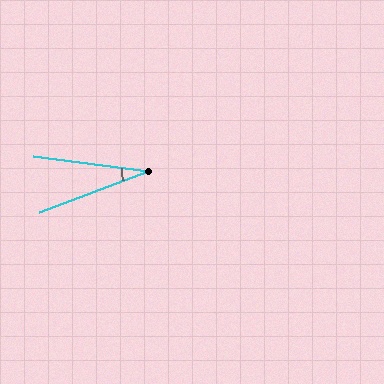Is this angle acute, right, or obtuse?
It is acute.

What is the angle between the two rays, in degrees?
Approximately 28 degrees.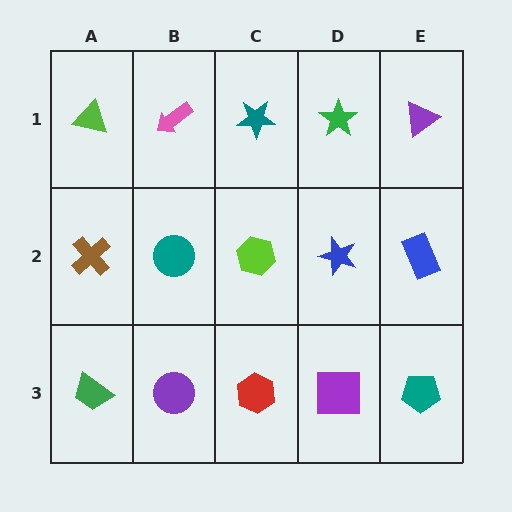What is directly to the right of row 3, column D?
A teal pentagon.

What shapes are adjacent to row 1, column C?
A lime hexagon (row 2, column C), a pink arrow (row 1, column B), a green star (row 1, column D).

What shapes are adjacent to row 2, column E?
A purple triangle (row 1, column E), a teal pentagon (row 3, column E), a blue star (row 2, column D).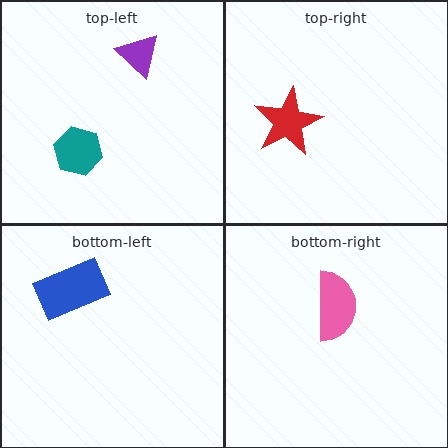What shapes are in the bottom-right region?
The pink semicircle.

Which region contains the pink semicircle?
The bottom-right region.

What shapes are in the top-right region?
The red star.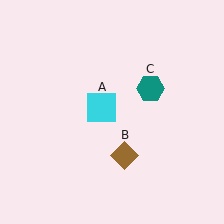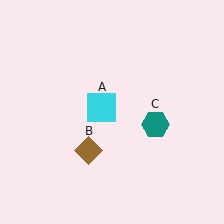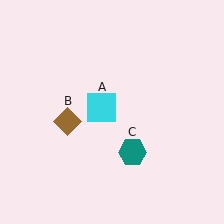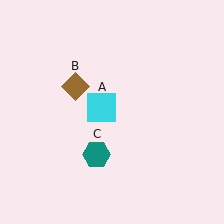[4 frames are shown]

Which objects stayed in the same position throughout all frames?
Cyan square (object A) remained stationary.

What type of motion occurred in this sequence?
The brown diamond (object B), teal hexagon (object C) rotated clockwise around the center of the scene.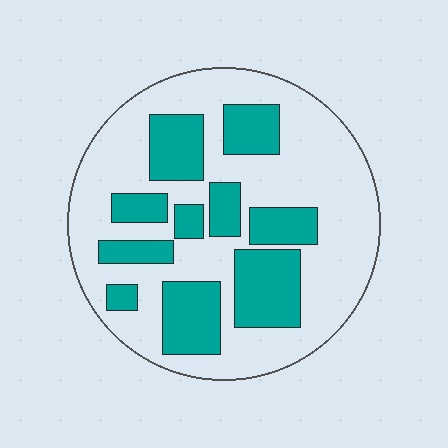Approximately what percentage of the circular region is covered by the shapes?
Approximately 35%.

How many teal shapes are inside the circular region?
10.